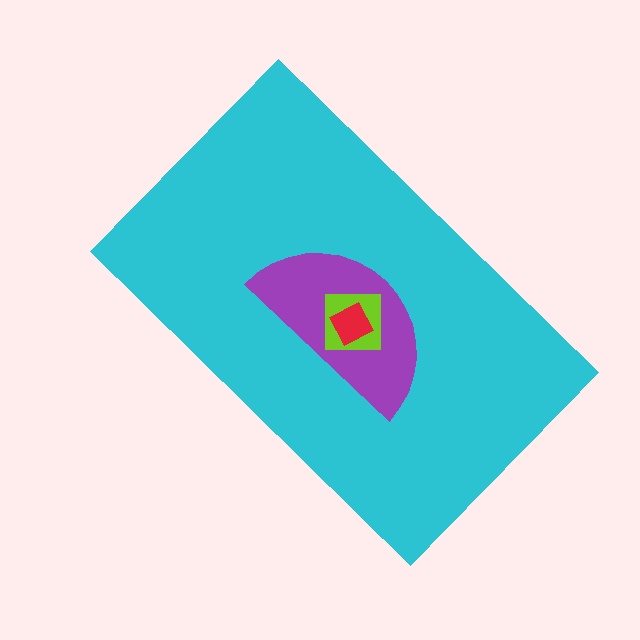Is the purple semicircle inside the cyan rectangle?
Yes.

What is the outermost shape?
The cyan rectangle.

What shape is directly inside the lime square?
The red diamond.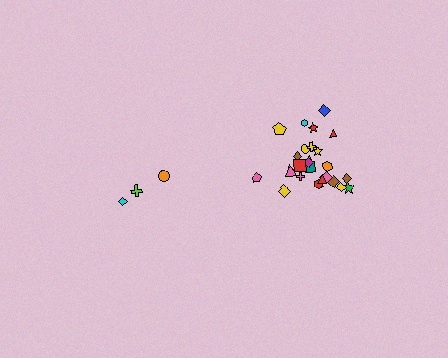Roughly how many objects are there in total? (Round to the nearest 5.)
Roughly 30 objects in total.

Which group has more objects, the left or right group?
The right group.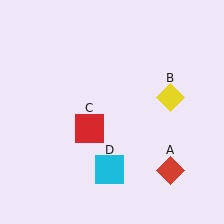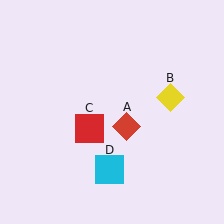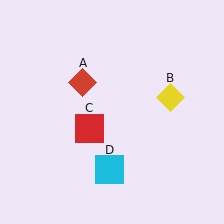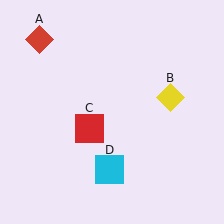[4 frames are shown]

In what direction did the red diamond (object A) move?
The red diamond (object A) moved up and to the left.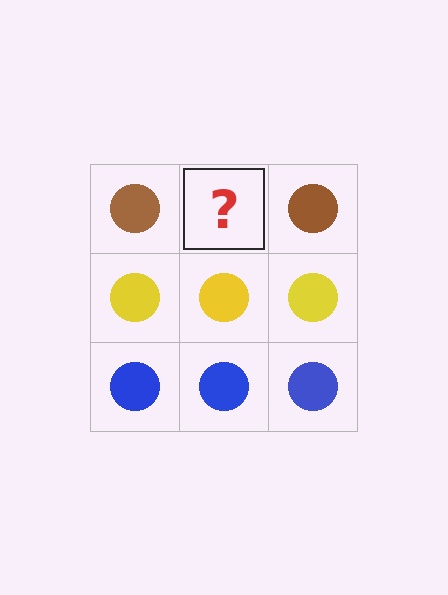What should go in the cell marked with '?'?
The missing cell should contain a brown circle.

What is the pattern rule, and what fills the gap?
The rule is that each row has a consistent color. The gap should be filled with a brown circle.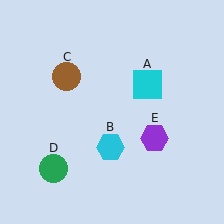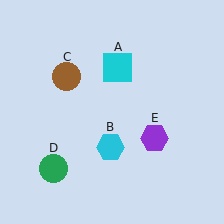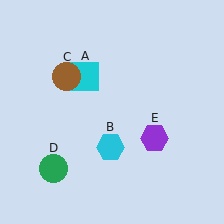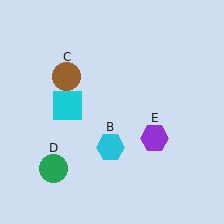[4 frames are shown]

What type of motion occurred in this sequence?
The cyan square (object A) rotated counterclockwise around the center of the scene.